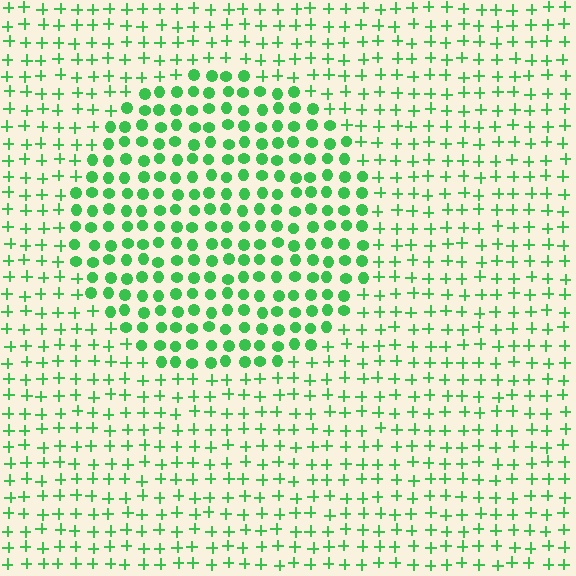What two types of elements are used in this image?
The image uses circles inside the circle region and plus signs outside it.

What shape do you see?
I see a circle.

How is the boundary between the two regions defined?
The boundary is defined by a change in element shape: circles inside vs. plus signs outside. All elements share the same color and spacing.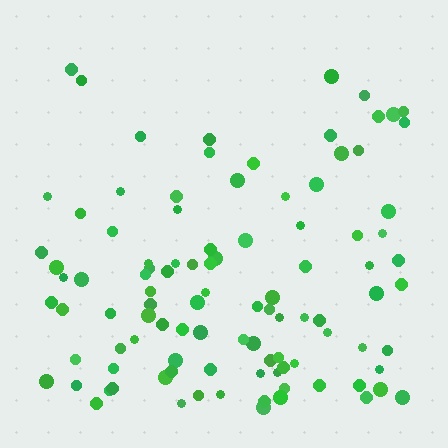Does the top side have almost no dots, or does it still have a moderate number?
Still a moderate number, just noticeably fewer than the bottom.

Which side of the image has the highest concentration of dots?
The bottom.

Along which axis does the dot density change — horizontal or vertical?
Vertical.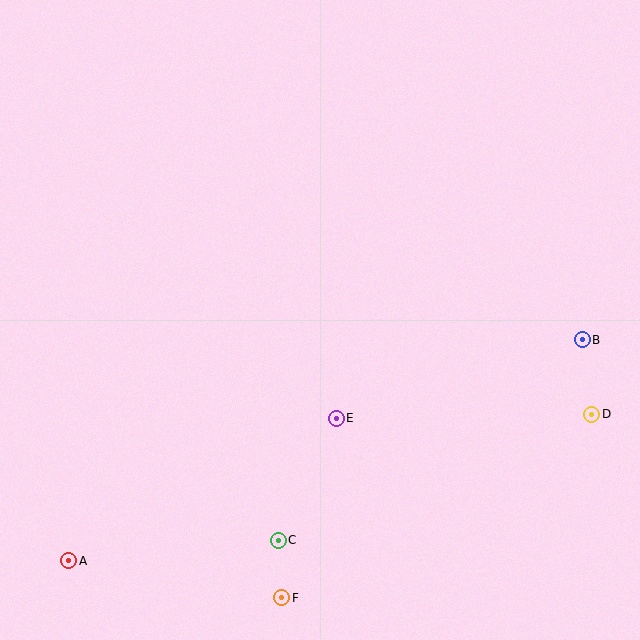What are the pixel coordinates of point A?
Point A is at (69, 561).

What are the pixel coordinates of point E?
Point E is at (336, 418).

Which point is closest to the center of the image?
Point E at (336, 418) is closest to the center.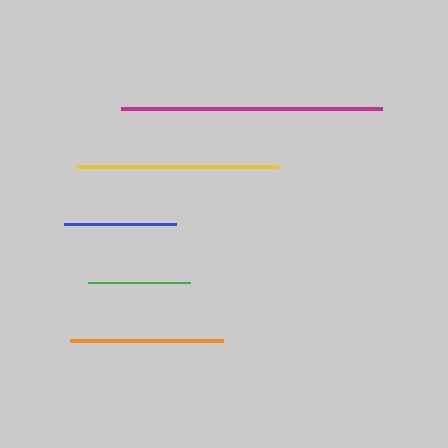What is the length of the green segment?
The green segment is approximately 102 pixels long.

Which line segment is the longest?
The magenta line is the longest at approximately 261 pixels.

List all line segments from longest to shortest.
From longest to shortest: magenta, yellow, orange, blue, green.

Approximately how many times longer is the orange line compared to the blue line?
The orange line is approximately 1.4 times the length of the blue line.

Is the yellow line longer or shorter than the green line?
The yellow line is longer than the green line.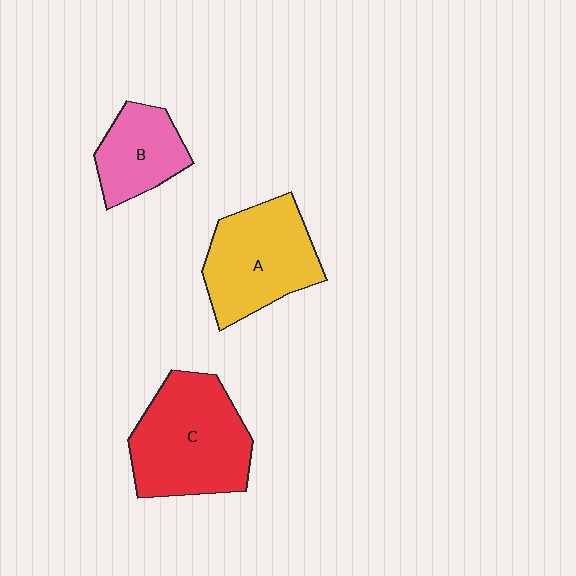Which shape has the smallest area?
Shape B (pink).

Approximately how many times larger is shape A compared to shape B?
Approximately 1.6 times.